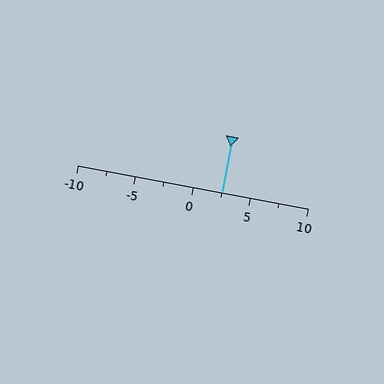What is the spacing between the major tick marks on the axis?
The major ticks are spaced 5 apart.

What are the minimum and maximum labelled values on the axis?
The axis runs from -10 to 10.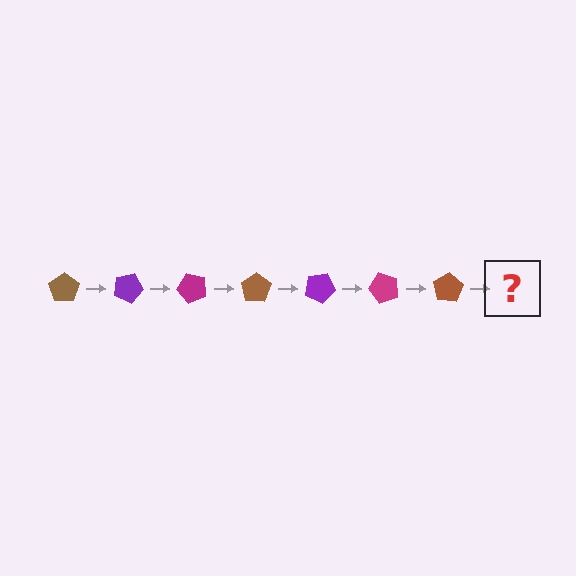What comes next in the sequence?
The next element should be a purple pentagon, rotated 175 degrees from the start.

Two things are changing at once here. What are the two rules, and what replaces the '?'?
The two rules are that it rotates 25 degrees each step and the color cycles through brown, purple, and magenta. The '?' should be a purple pentagon, rotated 175 degrees from the start.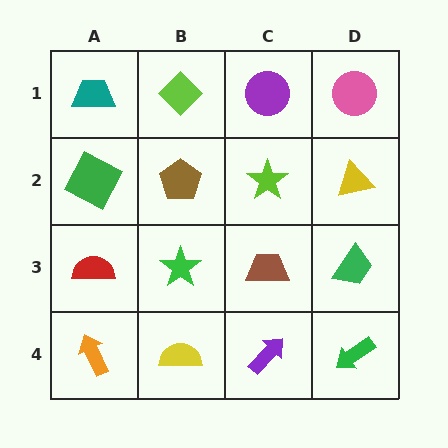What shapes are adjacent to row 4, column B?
A green star (row 3, column B), an orange arrow (row 4, column A), a purple arrow (row 4, column C).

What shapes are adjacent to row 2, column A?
A teal trapezoid (row 1, column A), a red semicircle (row 3, column A), a brown pentagon (row 2, column B).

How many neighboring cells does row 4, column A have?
2.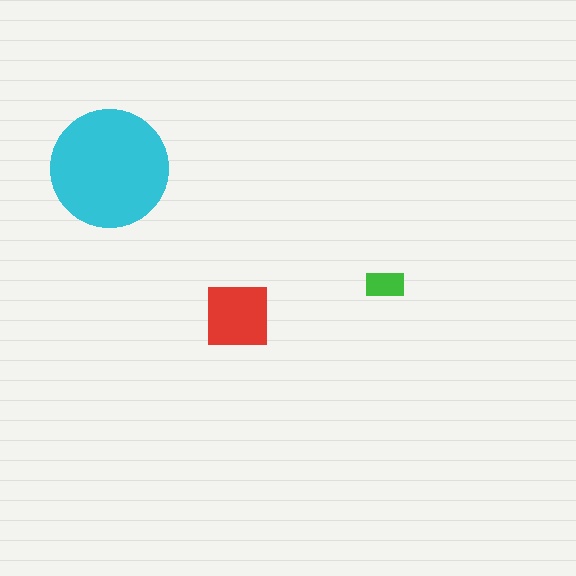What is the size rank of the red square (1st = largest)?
2nd.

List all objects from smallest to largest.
The green rectangle, the red square, the cyan circle.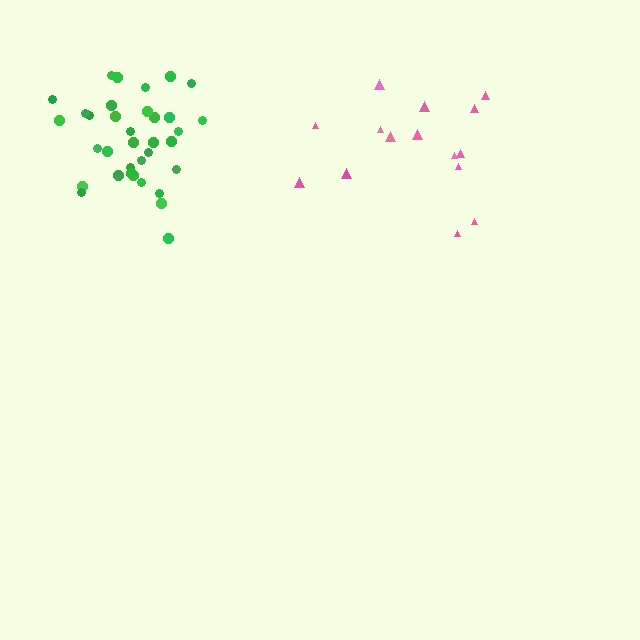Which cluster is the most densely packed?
Green.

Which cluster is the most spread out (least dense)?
Pink.